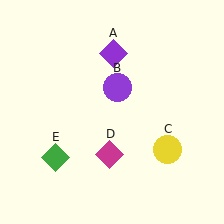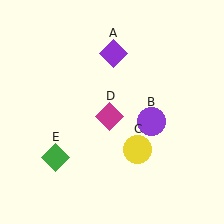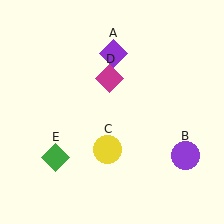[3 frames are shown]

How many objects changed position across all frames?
3 objects changed position: purple circle (object B), yellow circle (object C), magenta diamond (object D).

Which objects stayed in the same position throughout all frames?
Purple diamond (object A) and green diamond (object E) remained stationary.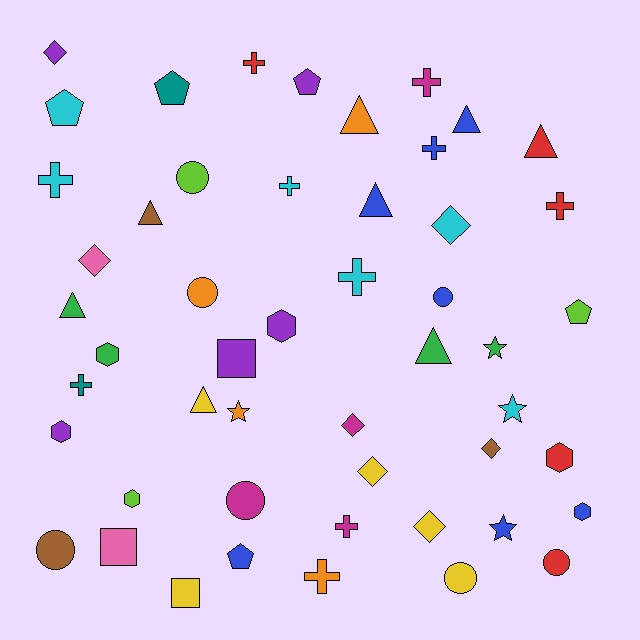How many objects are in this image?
There are 50 objects.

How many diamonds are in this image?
There are 7 diamonds.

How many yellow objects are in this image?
There are 5 yellow objects.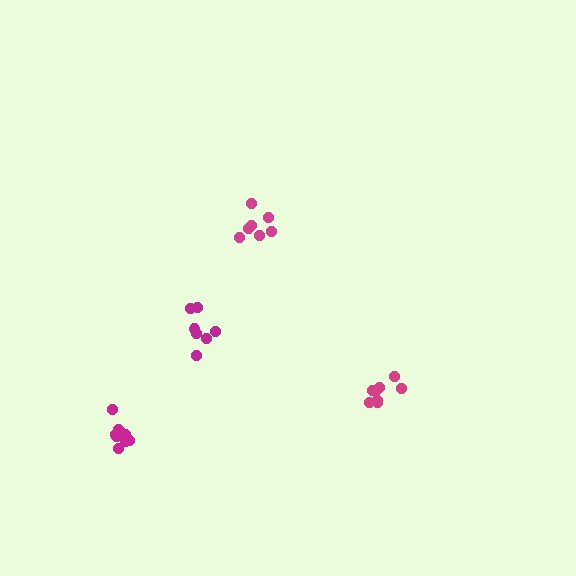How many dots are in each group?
Group 1: 7 dots, Group 2: 8 dots, Group 3: 7 dots, Group 4: 9 dots (31 total).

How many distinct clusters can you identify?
There are 4 distinct clusters.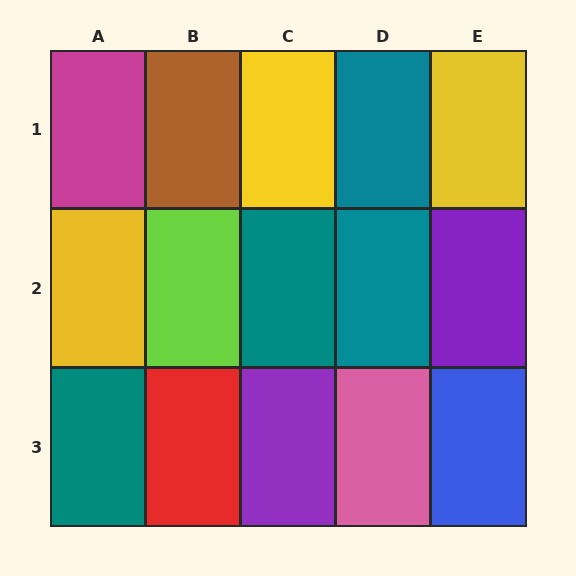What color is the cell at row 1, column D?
Teal.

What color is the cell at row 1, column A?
Magenta.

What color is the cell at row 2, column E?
Purple.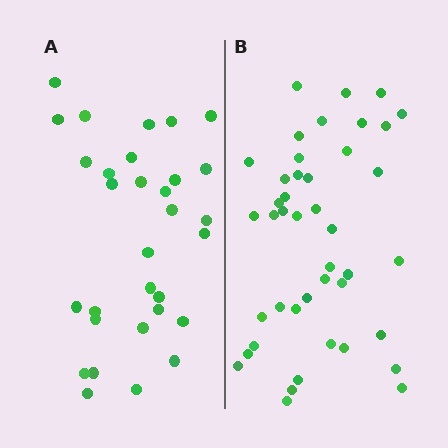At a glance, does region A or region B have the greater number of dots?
Region B (the right region) has more dots.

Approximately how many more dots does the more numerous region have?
Region B has roughly 12 or so more dots than region A.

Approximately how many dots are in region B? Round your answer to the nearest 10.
About 40 dots. (The exact count is 43, which rounds to 40.)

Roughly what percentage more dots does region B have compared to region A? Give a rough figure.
About 40% more.